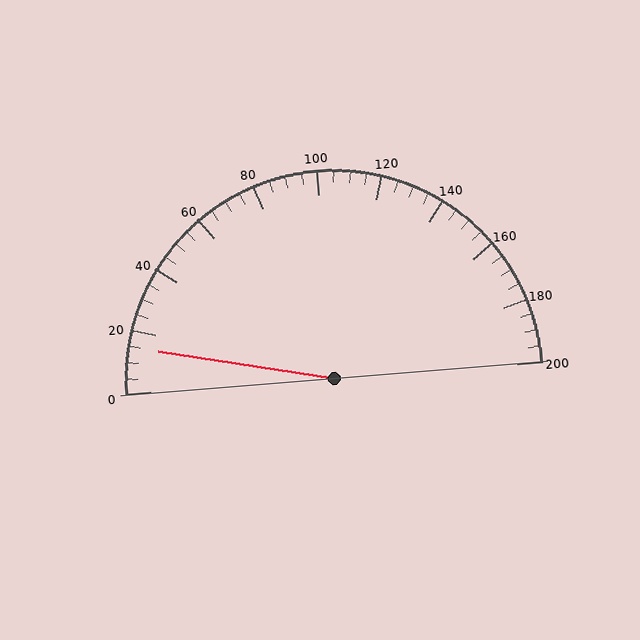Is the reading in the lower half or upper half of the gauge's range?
The reading is in the lower half of the range (0 to 200).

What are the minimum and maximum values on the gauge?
The gauge ranges from 0 to 200.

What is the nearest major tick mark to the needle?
The nearest major tick mark is 20.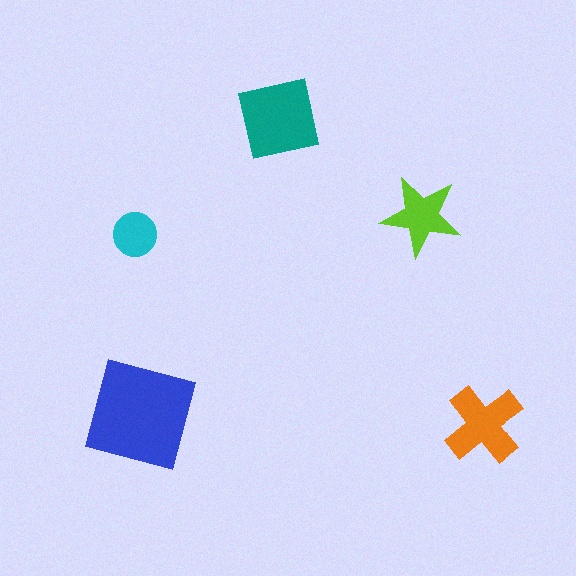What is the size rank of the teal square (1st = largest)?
2nd.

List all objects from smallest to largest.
The cyan circle, the lime star, the orange cross, the teal square, the blue square.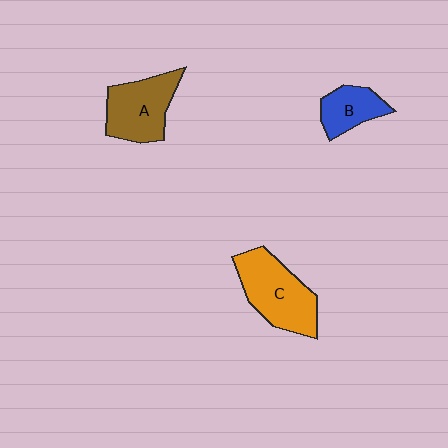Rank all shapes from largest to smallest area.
From largest to smallest: C (orange), A (brown), B (blue).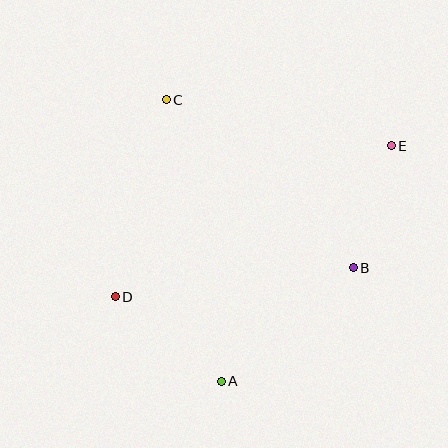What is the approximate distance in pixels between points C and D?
The distance between C and D is approximately 203 pixels.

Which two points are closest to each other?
Points B and E are closest to each other.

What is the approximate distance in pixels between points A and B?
The distance between A and B is approximately 174 pixels.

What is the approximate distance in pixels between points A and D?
The distance between A and D is approximately 135 pixels.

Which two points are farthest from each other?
Points D and E are farthest from each other.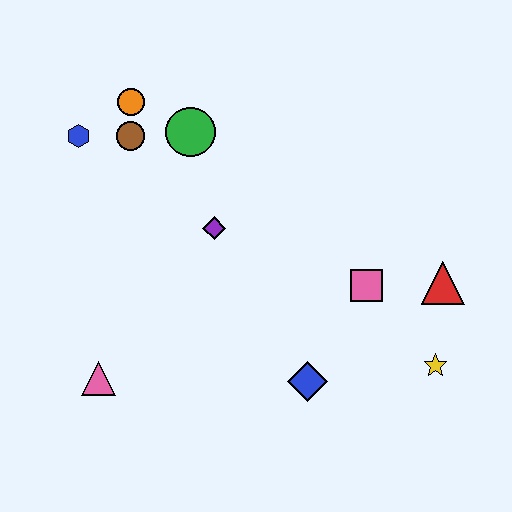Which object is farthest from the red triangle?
The blue hexagon is farthest from the red triangle.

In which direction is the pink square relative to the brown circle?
The pink square is to the right of the brown circle.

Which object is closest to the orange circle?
The brown circle is closest to the orange circle.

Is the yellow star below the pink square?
Yes